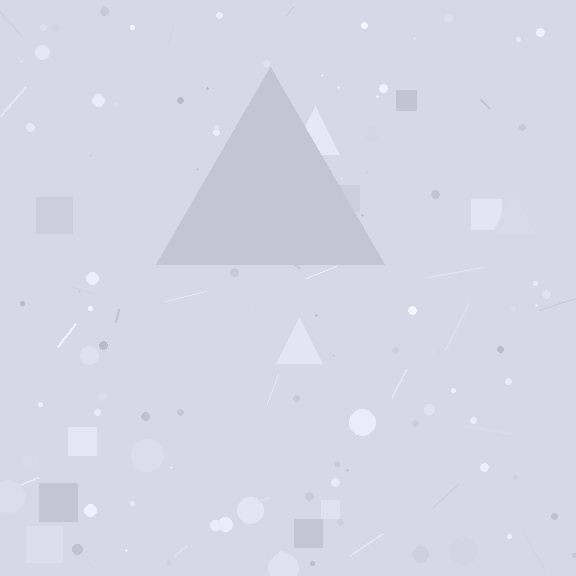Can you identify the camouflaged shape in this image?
The camouflaged shape is a triangle.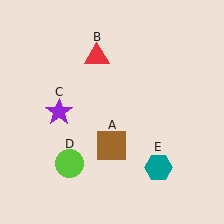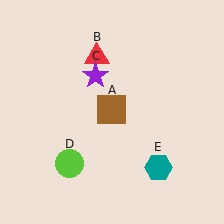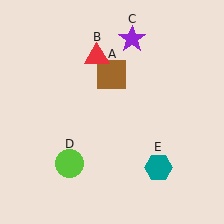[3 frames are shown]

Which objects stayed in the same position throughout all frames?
Red triangle (object B) and lime circle (object D) and teal hexagon (object E) remained stationary.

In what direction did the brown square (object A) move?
The brown square (object A) moved up.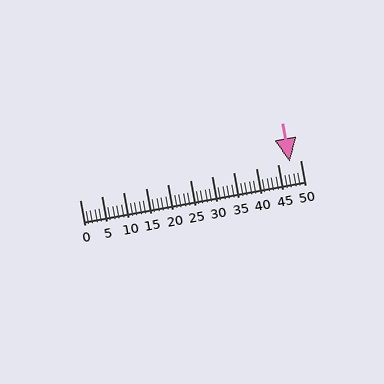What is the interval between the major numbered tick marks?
The major tick marks are spaced 5 units apart.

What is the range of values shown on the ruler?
The ruler shows values from 0 to 50.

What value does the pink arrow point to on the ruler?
The pink arrow points to approximately 48.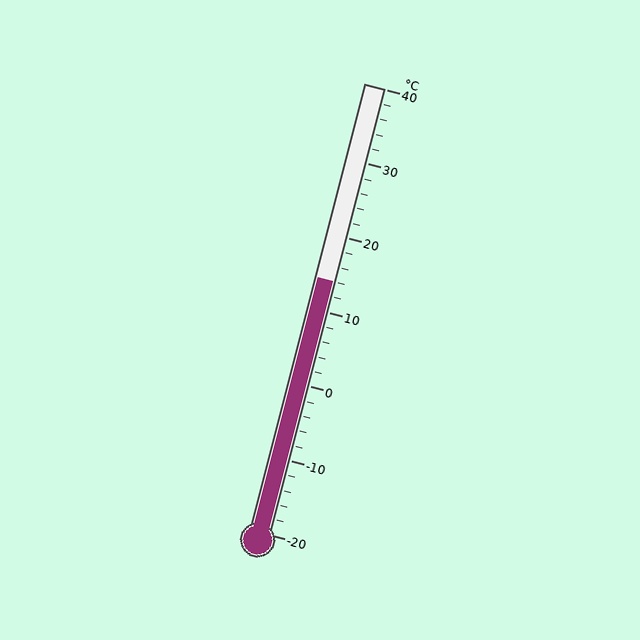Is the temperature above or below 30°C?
The temperature is below 30°C.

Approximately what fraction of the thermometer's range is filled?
The thermometer is filled to approximately 55% of its range.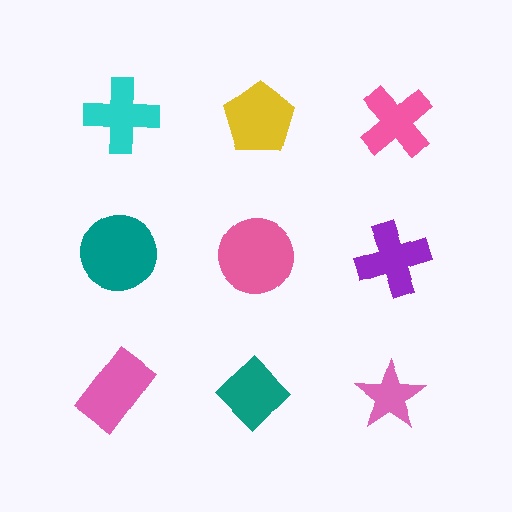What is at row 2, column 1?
A teal circle.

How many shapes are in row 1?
3 shapes.